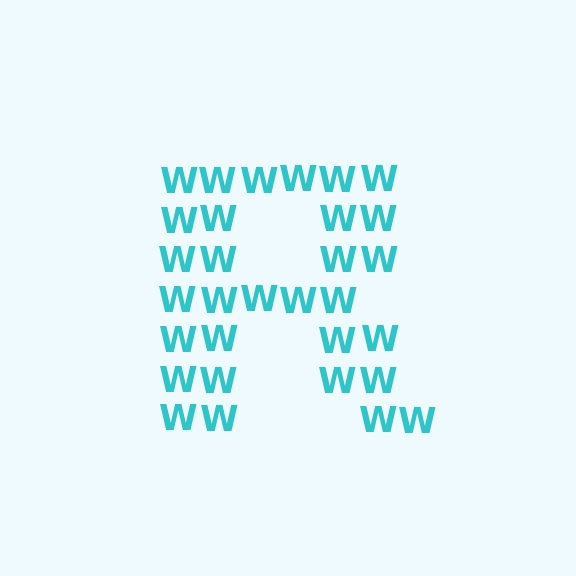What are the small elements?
The small elements are letter W's.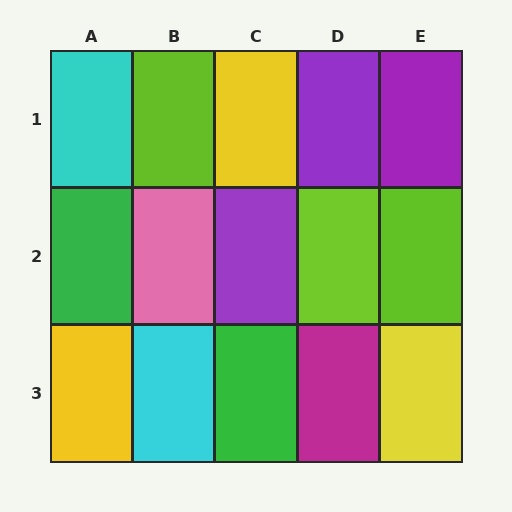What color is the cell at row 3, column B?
Cyan.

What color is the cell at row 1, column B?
Lime.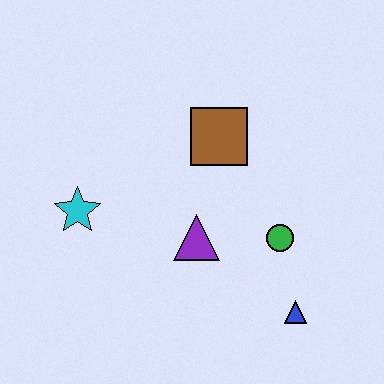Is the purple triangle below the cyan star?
Yes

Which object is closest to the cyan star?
The purple triangle is closest to the cyan star.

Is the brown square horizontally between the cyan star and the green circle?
Yes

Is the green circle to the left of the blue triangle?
Yes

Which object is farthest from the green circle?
The cyan star is farthest from the green circle.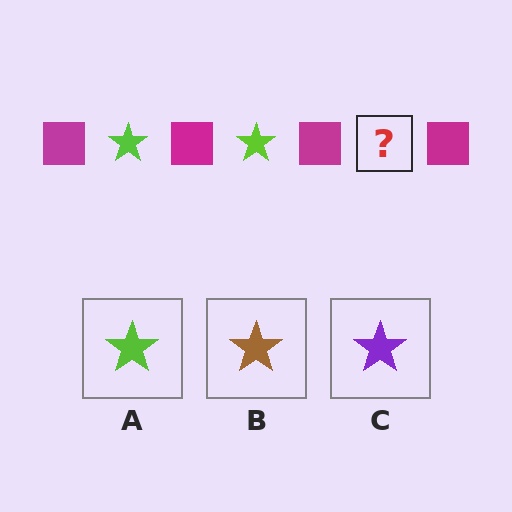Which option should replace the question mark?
Option A.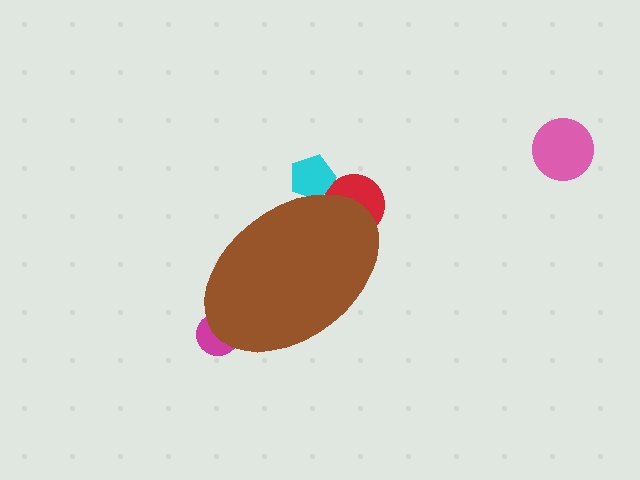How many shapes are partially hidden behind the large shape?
3 shapes are partially hidden.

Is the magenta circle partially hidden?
Yes, the magenta circle is partially hidden behind the brown ellipse.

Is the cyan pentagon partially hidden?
Yes, the cyan pentagon is partially hidden behind the brown ellipse.